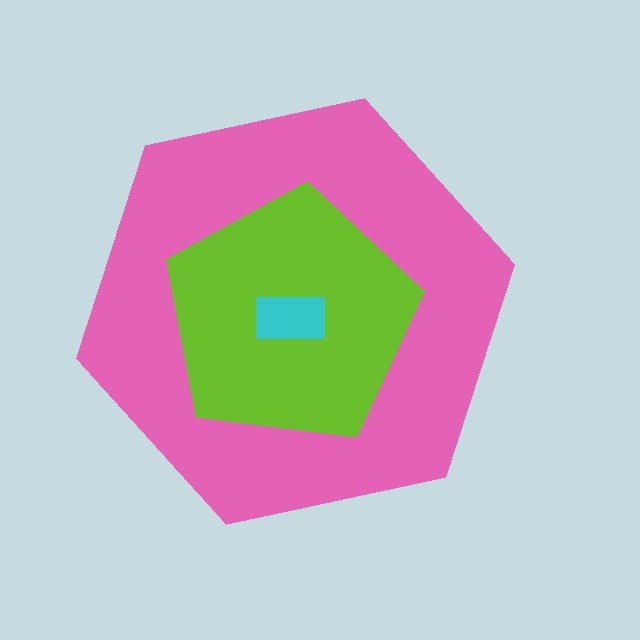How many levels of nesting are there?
3.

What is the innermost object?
The cyan rectangle.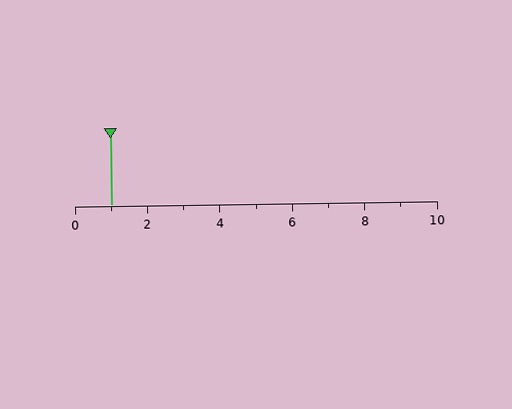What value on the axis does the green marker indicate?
The marker indicates approximately 1.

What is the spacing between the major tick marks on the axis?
The major ticks are spaced 2 apart.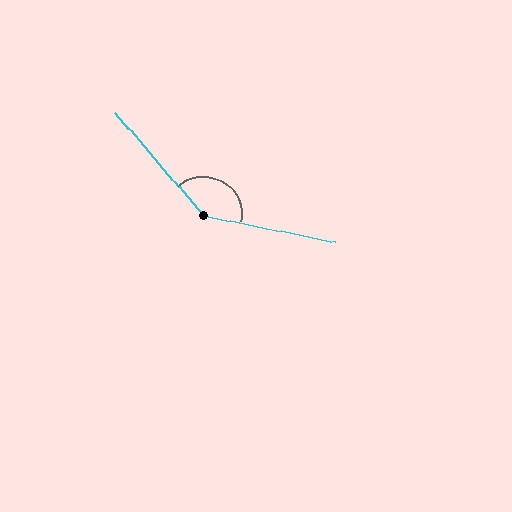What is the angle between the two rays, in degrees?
Approximately 142 degrees.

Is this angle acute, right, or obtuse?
It is obtuse.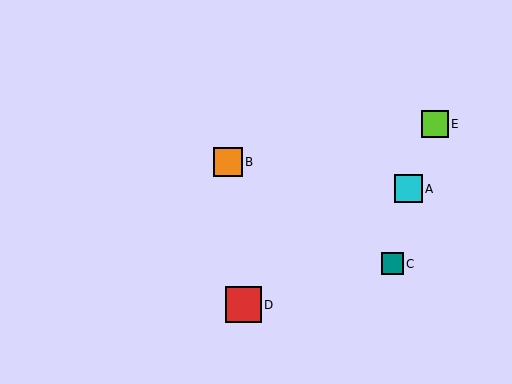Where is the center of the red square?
The center of the red square is at (243, 305).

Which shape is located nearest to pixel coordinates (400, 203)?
The cyan square (labeled A) at (408, 189) is nearest to that location.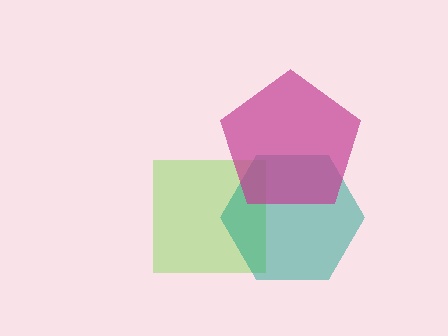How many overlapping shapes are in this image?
There are 3 overlapping shapes in the image.